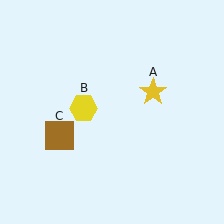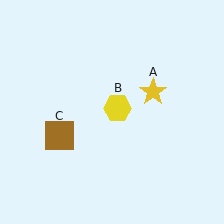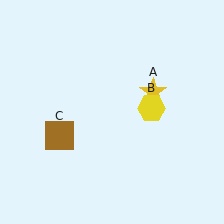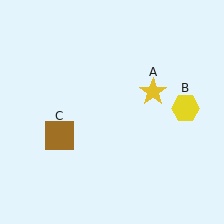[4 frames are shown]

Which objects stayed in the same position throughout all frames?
Yellow star (object A) and brown square (object C) remained stationary.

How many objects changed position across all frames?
1 object changed position: yellow hexagon (object B).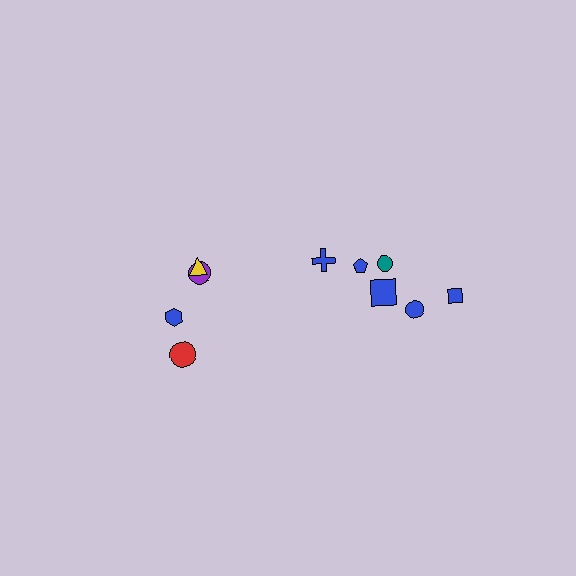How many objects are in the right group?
There are 6 objects.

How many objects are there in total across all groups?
There are 10 objects.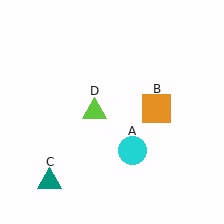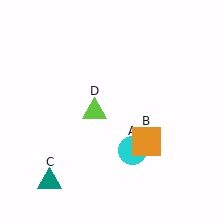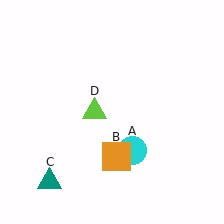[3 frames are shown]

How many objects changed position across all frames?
1 object changed position: orange square (object B).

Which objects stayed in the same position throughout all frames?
Cyan circle (object A) and teal triangle (object C) and lime triangle (object D) remained stationary.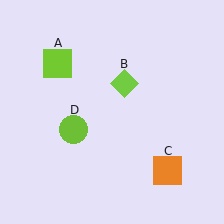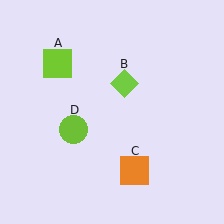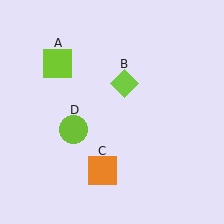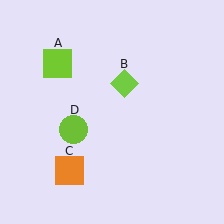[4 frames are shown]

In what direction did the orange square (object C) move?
The orange square (object C) moved left.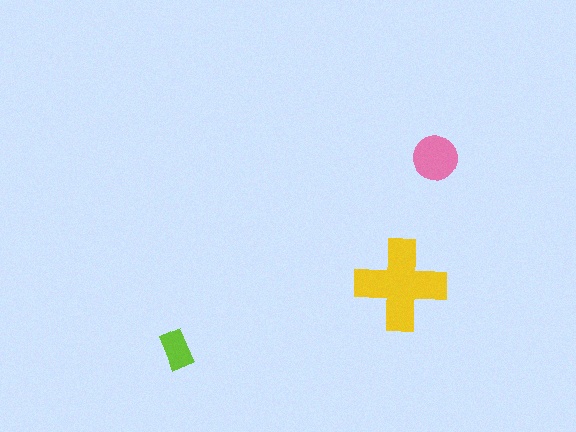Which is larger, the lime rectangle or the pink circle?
The pink circle.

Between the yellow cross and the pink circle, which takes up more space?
The yellow cross.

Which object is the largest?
The yellow cross.